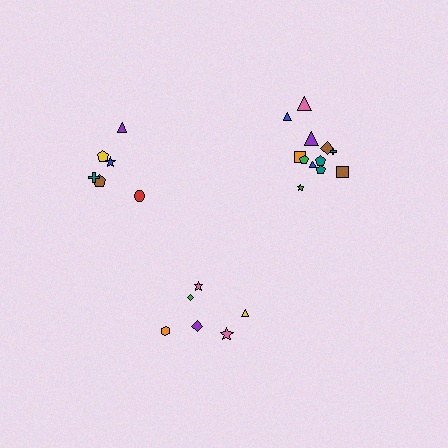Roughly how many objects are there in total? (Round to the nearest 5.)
Roughly 25 objects in total.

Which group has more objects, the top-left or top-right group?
The top-right group.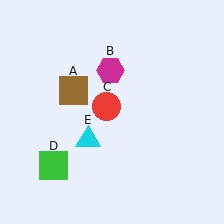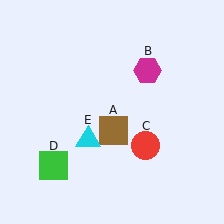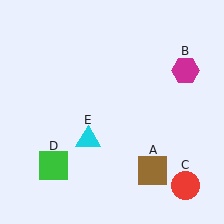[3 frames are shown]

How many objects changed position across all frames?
3 objects changed position: brown square (object A), magenta hexagon (object B), red circle (object C).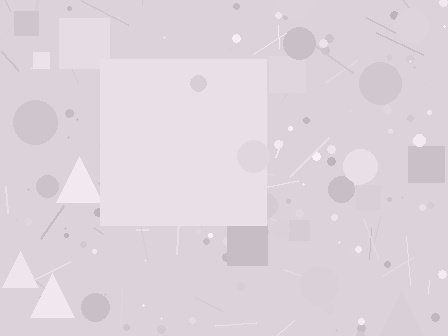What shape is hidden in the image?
A square is hidden in the image.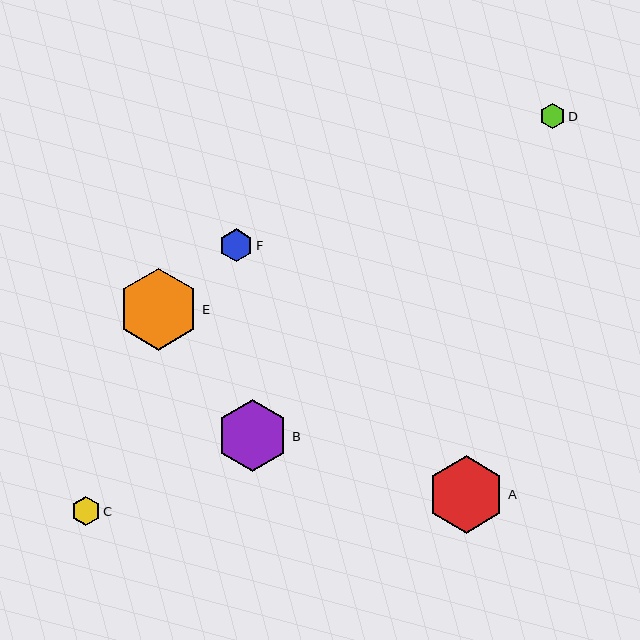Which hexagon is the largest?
Hexagon E is the largest with a size of approximately 82 pixels.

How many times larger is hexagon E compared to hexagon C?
Hexagon E is approximately 2.8 times the size of hexagon C.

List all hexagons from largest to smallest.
From largest to smallest: E, A, B, F, C, D.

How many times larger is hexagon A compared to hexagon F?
Hexagon A is approximately 2.3 times the size of hexagon F.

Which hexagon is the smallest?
Hexagon D is the smallest with a size of approximately 25 pixels.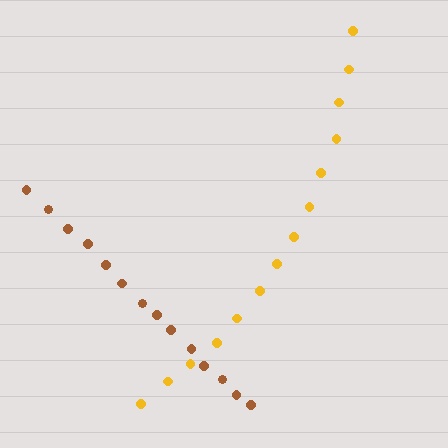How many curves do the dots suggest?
There are 2 distinct paths.